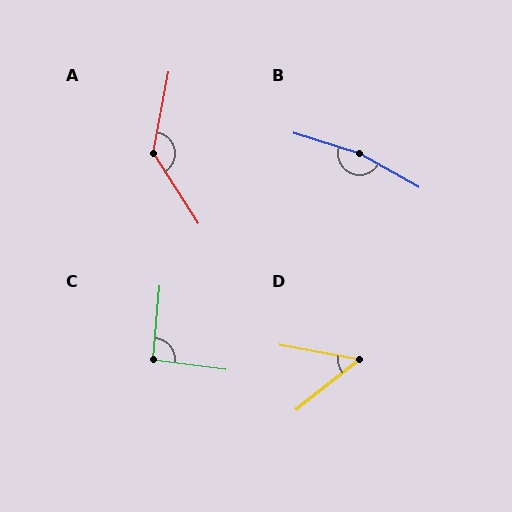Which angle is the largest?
B, at approximately 168 degrees.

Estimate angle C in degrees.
Approximately 92 degrees.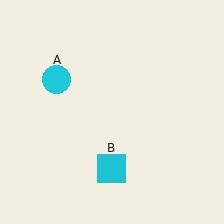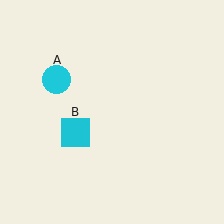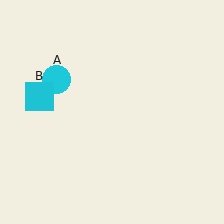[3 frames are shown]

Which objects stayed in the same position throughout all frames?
Cyan circle (object A) remained stationary.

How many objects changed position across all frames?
1 object changed position: cyan square (object B).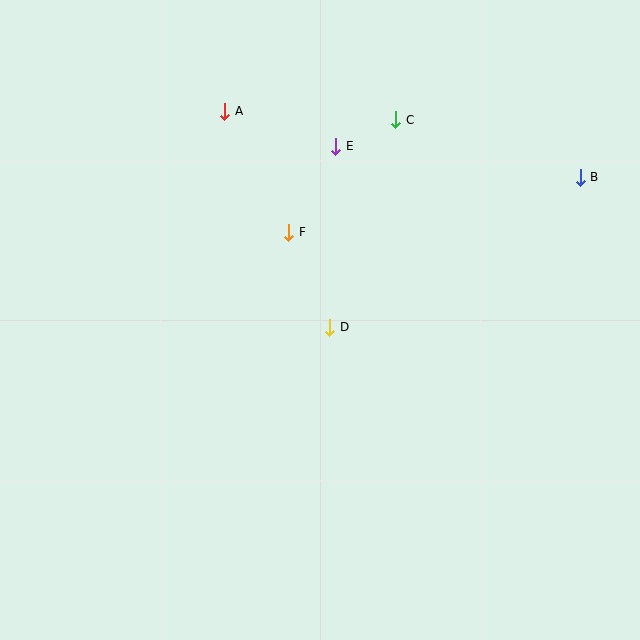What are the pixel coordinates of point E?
Point E is at (336, 146).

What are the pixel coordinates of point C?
Point C is at (396, 120).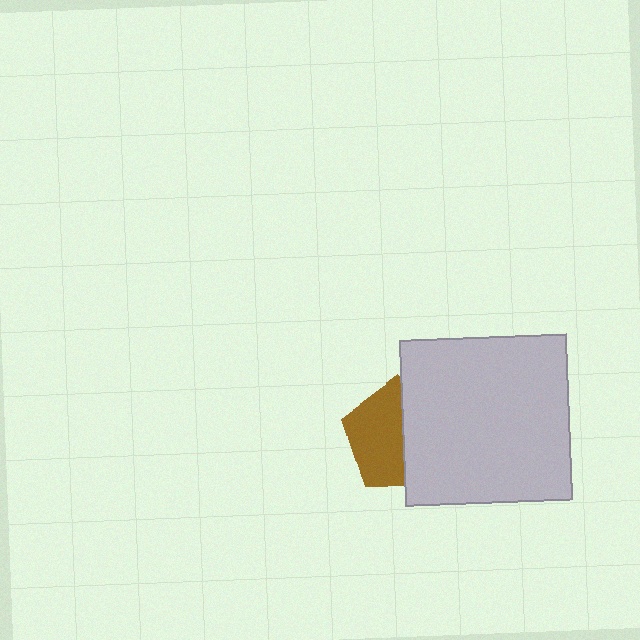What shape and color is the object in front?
The object in front is a light gray square.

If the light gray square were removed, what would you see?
You would see the complete brown pentagon.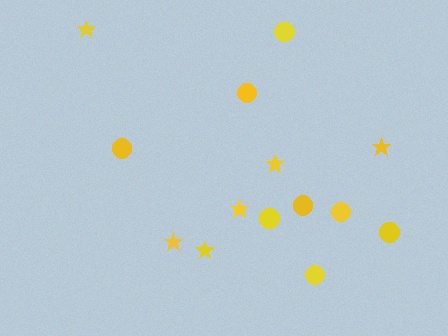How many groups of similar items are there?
There are 2 groups: one group of circles (8) and one group of stars (6).